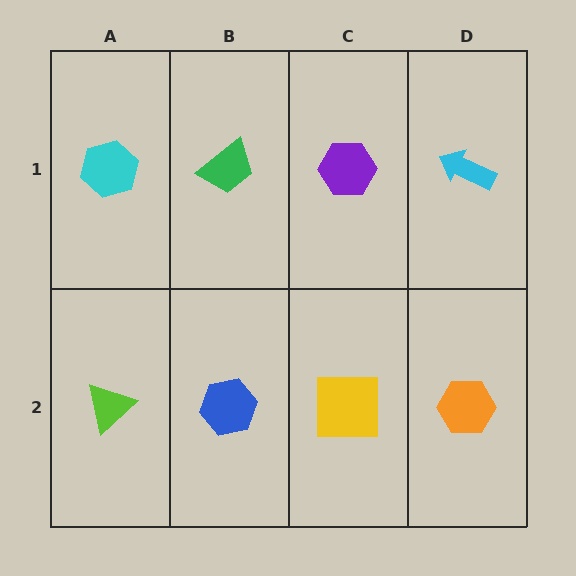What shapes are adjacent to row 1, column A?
A lime triangle (row 2, column A), a green trapezoid (row 1, column B).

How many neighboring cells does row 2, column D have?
2.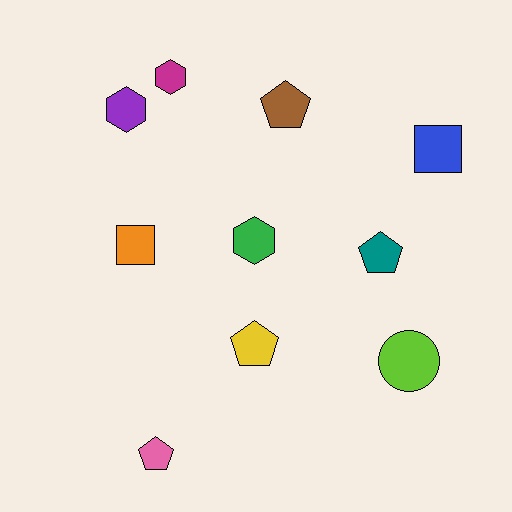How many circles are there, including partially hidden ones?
There is 1 circle.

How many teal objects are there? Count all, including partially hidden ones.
There is 1 teal object.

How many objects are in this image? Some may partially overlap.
There are 10 objects.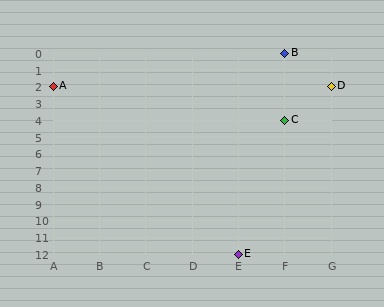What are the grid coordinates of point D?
Point D is at grid coordinates (G, 2).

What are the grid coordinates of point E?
Point E is at grid coordinates (E, 12).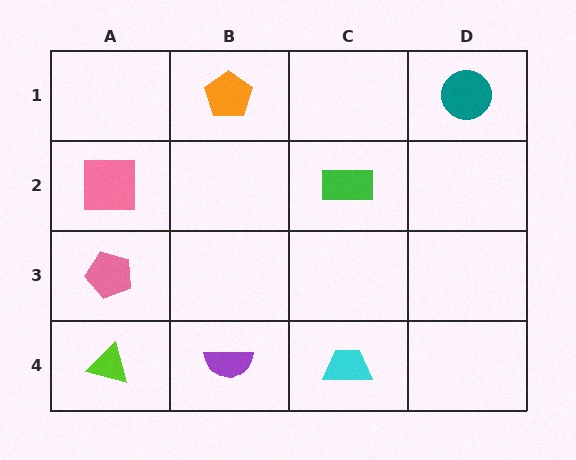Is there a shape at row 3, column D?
No, that cell is empty.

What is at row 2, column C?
A green rectangle.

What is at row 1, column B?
An orange pentagon.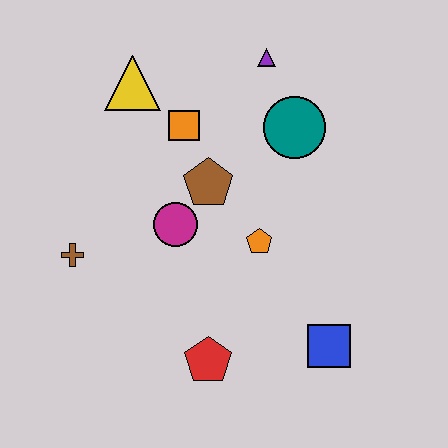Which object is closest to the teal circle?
The purple triangle is closest to the teal circle.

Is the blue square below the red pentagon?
No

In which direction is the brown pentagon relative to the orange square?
The brown pentagon is below the orange square.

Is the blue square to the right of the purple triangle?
Yes